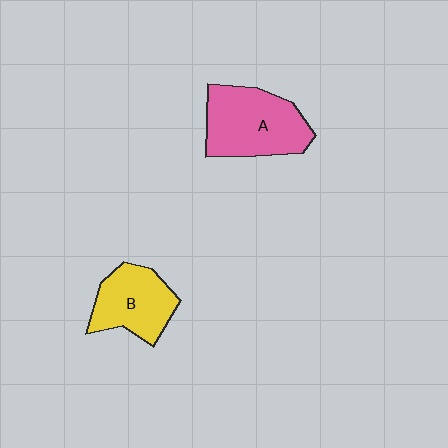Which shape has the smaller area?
Shape B (yellow).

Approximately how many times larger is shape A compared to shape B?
Approximately 1.3 times.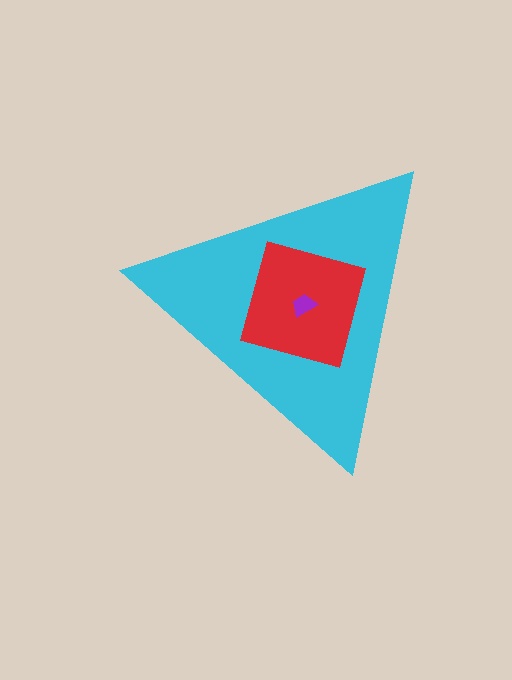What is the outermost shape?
The cyan triangle.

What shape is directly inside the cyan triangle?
The red square.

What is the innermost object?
The purple trapezoid.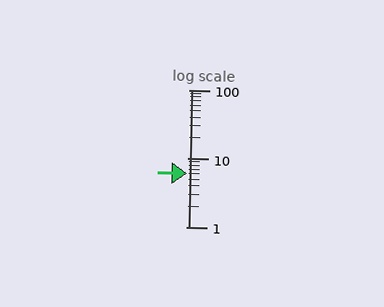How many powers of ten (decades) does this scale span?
The scale spans 2 decades, from 1 to 100.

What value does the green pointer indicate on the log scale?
The pointer indicates approximately 6.1.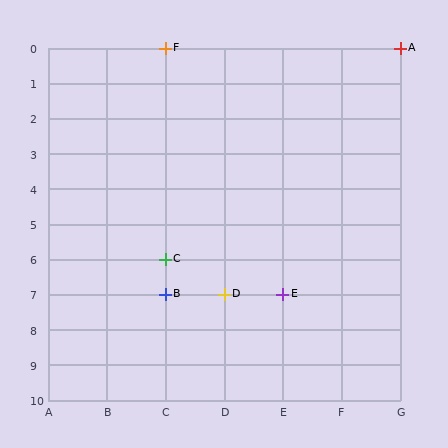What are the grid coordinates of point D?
Point D is at grid coordinates (D, 7).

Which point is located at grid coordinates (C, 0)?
Point F is at (C, 0).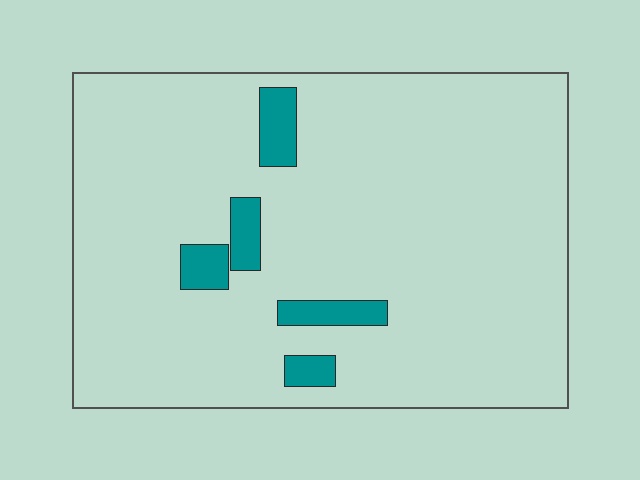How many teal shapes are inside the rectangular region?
5.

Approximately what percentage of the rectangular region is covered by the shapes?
Approximately 5%.